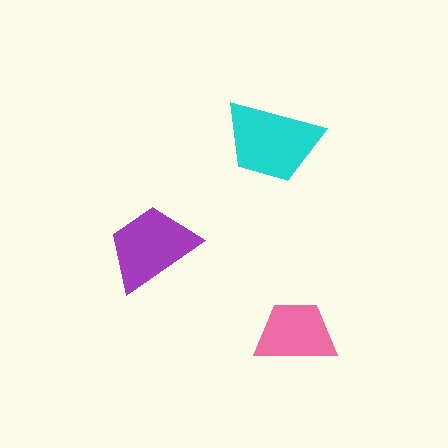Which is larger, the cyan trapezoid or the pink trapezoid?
The cyan one.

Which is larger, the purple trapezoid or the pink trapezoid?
The purple one.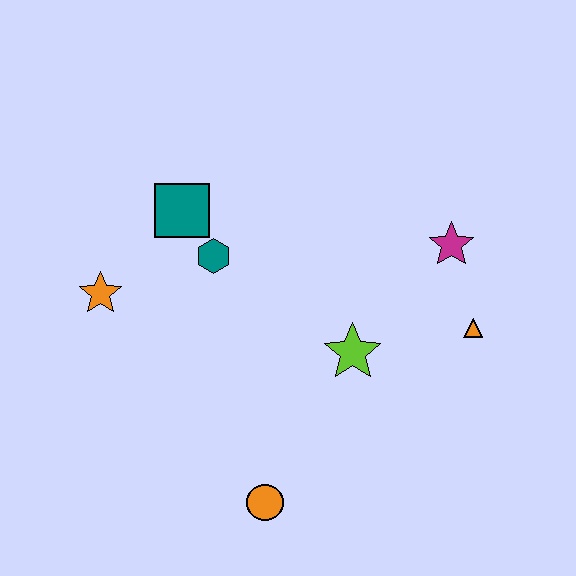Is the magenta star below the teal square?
Yes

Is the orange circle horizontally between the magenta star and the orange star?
Yes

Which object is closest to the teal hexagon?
The teal square is closest to the teal hexagon.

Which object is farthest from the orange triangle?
The orange star is farthest from the orange triangle.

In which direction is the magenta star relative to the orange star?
The magenta star is to the right of the orange star.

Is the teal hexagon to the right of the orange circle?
No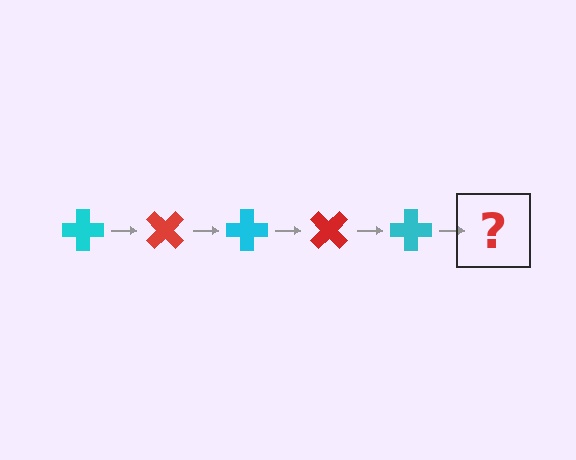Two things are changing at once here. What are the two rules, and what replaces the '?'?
The two rules are that it rotates 45 degrees each step and the color cycles through cyan and red. The '?' should be a red cross, rotated 225 degrees from the start.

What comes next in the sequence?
The next element should be a red cross, rotated 225 degrees from the start.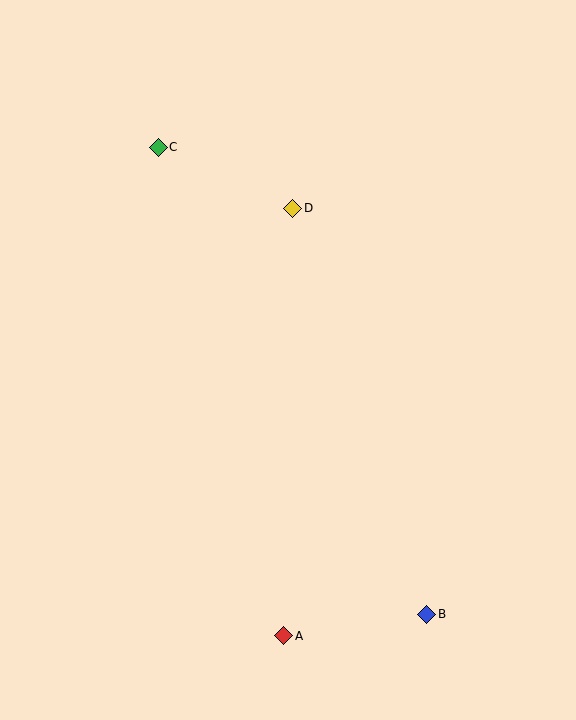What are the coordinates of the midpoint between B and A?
The midpoint between B and A is at (355, 625).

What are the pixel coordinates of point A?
Point A is at (284, 636).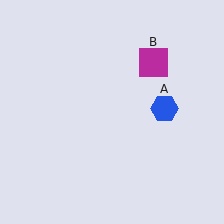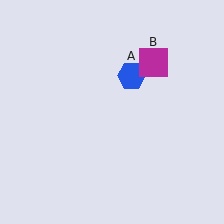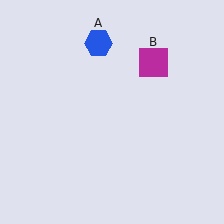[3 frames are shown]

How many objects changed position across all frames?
1 object changed position: blue hexagon (object A).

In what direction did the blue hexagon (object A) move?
The blue hexagon (object A) moved up and to the left.